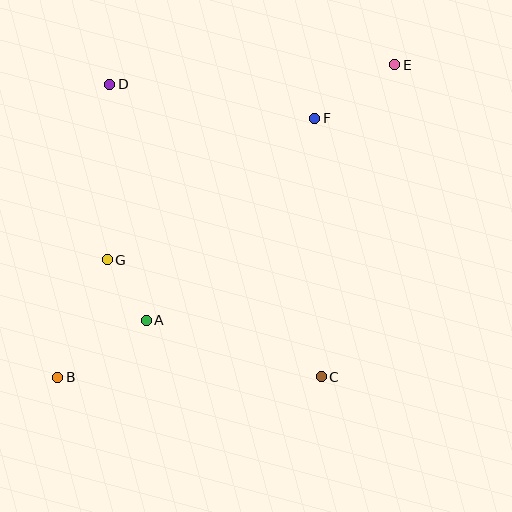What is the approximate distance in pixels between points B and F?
The distance between B and F is approximately 365 pixels.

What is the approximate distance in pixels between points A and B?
The distance between A and B is approximately 105 pixels.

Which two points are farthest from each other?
Points B and E are farthest from each other.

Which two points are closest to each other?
Points A and G are closest to each other.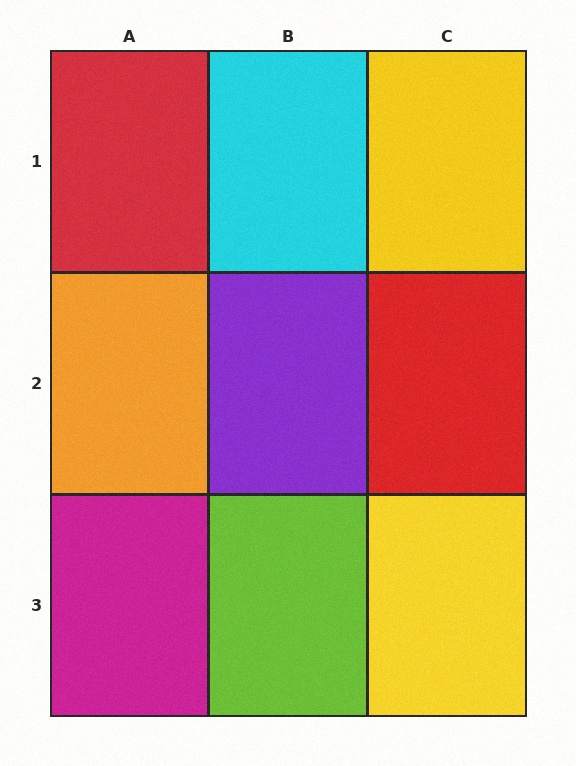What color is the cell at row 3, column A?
Magenta.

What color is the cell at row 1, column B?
Cyan.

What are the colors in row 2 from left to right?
Orange, purple, red.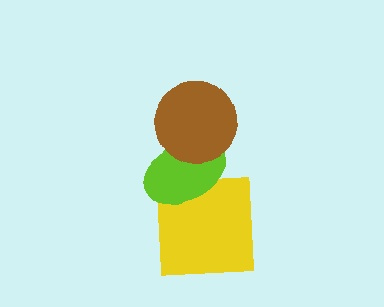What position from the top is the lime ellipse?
The lime ellipse is 2nd from the top.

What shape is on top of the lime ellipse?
The brown circle is on top of the lime ellipse.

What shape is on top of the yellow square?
The lime ellipse is on top of the yellow square.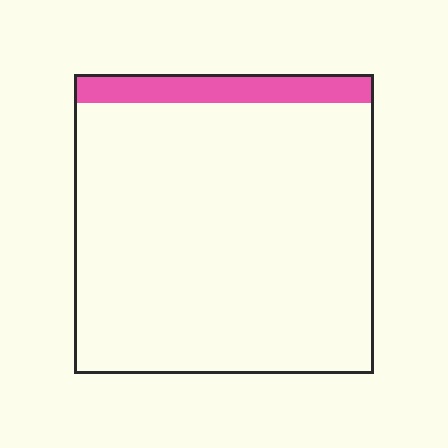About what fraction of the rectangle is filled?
About one tenth (1/10).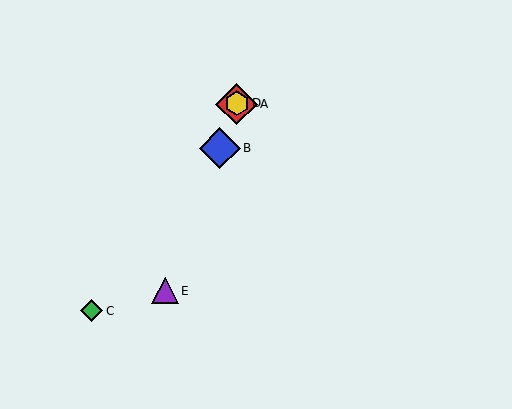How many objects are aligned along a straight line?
4 objects (A, B, D, E) are aligned along a straight line.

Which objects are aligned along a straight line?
Objects A, B, D, E are aligned along a straight line.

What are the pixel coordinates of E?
Object E is at (165, 291).